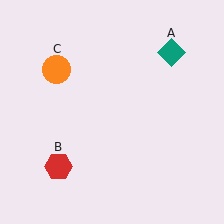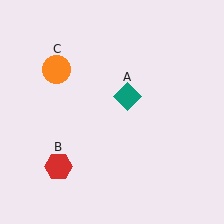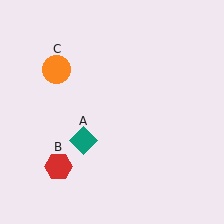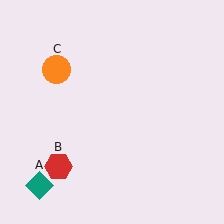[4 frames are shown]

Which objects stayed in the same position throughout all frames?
Red hexagon (object B) and orange circle (object C) remained stationary.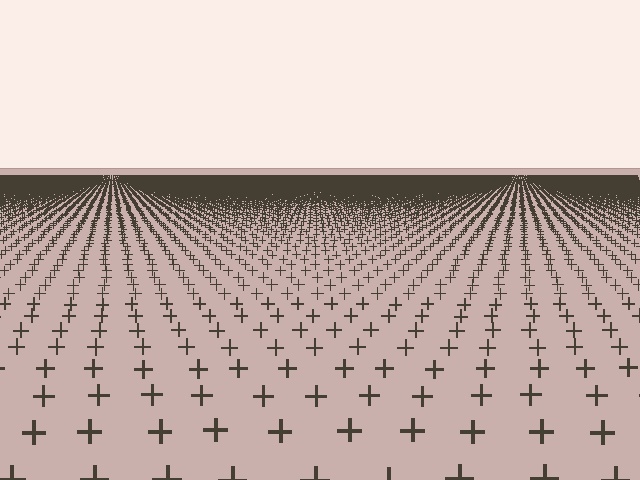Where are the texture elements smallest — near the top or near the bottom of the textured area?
Near the top.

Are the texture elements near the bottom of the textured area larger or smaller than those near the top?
Larger. Near the bottom, elements are closer to the viewer and appear at a bigger on-screen size.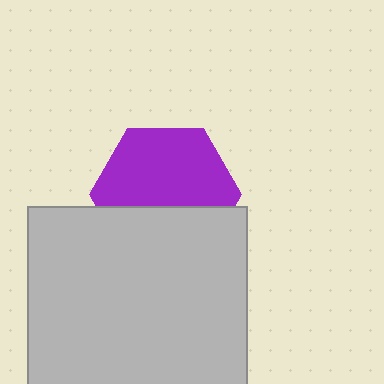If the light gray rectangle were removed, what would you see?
You would see the complete purple hexagon.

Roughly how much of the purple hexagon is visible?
About half of it is visible (roughly 61%).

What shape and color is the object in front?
The object in front is a light gray rectangle.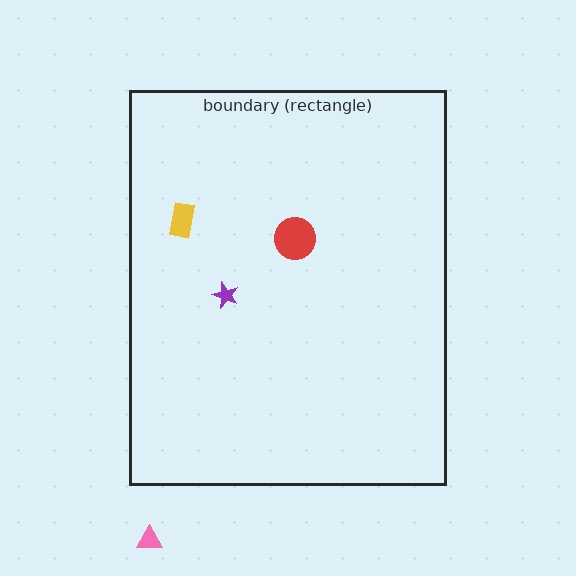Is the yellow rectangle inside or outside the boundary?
Inside.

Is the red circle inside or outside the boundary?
Inside.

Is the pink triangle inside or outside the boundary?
Outside.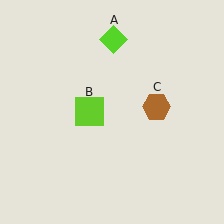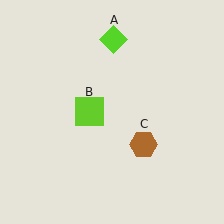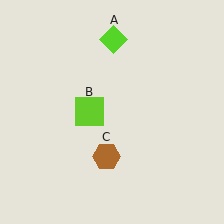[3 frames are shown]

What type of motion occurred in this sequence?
The brown hexagon (object C) rotated clockwise around the center of the scene.